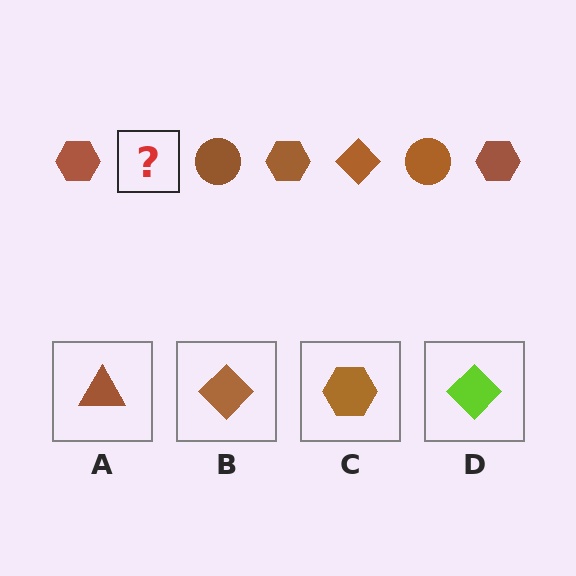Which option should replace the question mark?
Option B.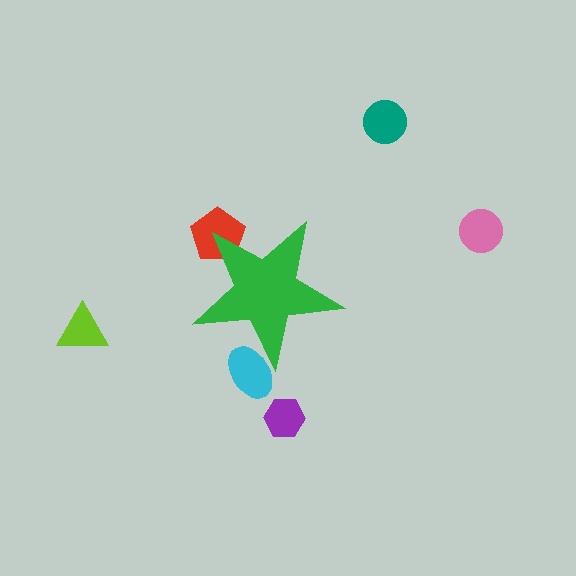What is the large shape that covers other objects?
A green star.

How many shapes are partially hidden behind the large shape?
2 shapes are partially hidden.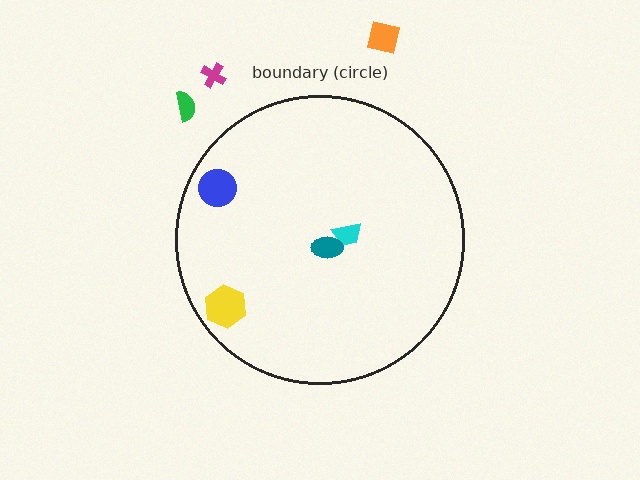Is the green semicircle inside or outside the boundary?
Outside.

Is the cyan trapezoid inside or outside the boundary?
Inside.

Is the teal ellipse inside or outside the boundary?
Inside.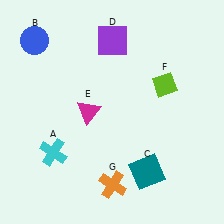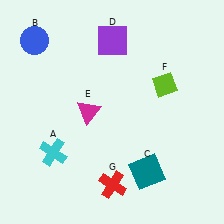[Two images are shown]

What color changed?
The cross (G) changed from orange in Image 1 to red in Image 2.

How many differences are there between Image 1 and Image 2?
There is 1 difference between the two images.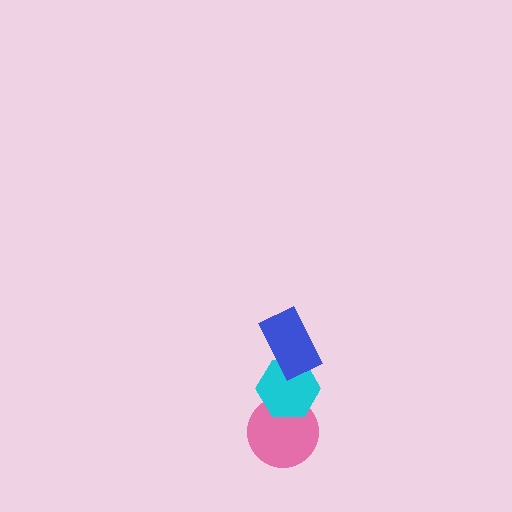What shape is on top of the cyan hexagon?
The blue rectangle is on top of the cyan hexagon.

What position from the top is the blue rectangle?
The blue rectangle is 1st from the top.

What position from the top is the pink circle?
The pink circle is 3rd from the top.